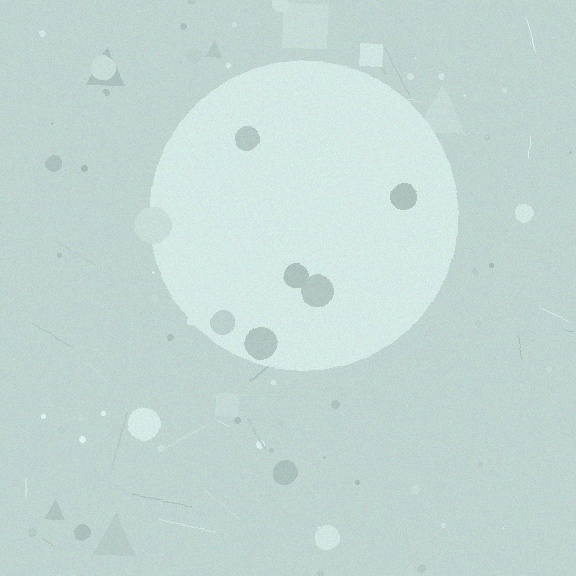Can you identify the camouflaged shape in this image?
The camouflaged shape is a circle.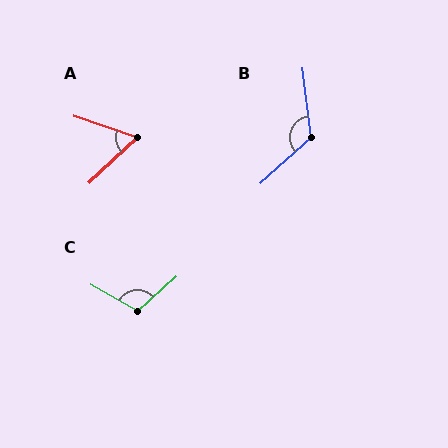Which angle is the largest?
B, at approximately 125 degrees.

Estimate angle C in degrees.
Approximately 108 degrees.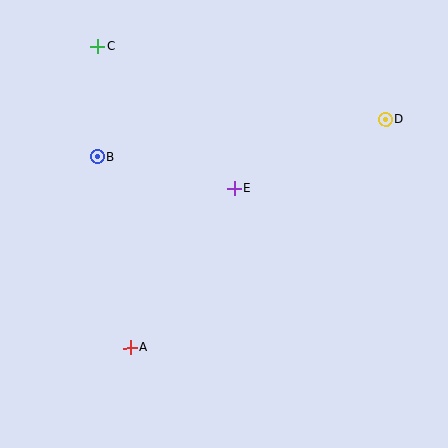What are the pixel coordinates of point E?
Point E is at (234, 188).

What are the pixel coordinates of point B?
Point B is at (97, 157).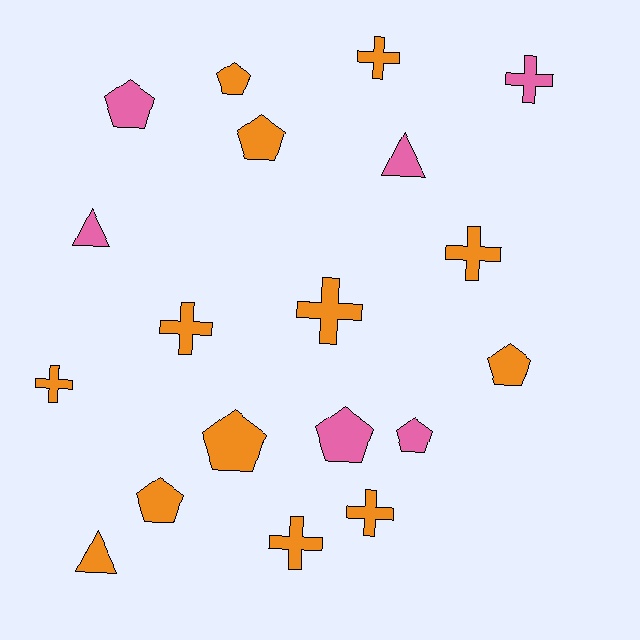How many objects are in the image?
There are 19 objects.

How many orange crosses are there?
There are 7 orange crosses.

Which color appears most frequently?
Orange, with 13 objects.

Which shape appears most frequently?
Pentagon, with 8 objects.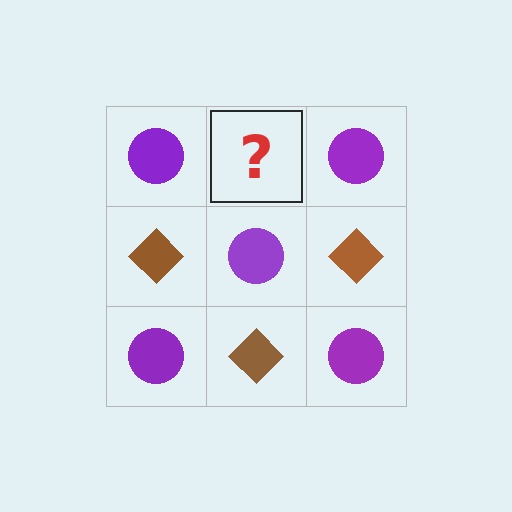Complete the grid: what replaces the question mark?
The question mark should be replaced with a brown diamond.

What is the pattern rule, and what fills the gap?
The rule is that it alternates purple circle and brown diamond in a checkerboard pattern. The gap should be filled with a brown diamond.